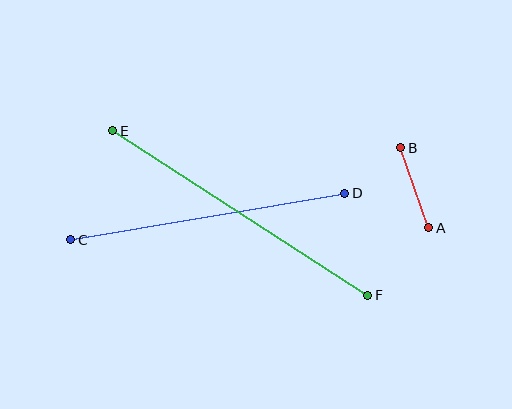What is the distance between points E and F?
The distance is approximately 304 pixels.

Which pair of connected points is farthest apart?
Points E and F are farthest apart.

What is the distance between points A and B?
The distance is approximately 85 pixels.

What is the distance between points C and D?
The distance is approximately 278 pixels.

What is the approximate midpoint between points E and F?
The midpoint is at approximately (240, 213) pixels.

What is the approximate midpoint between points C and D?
The midpoint is at approximately (208, 217) pixels.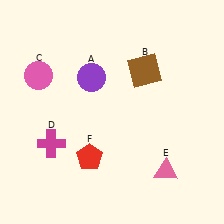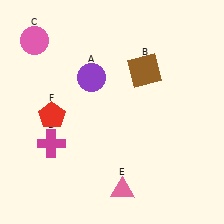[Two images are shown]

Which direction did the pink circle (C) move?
The pink circle (C) moved up.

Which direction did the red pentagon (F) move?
The red pentagon (F) moved up.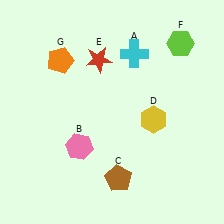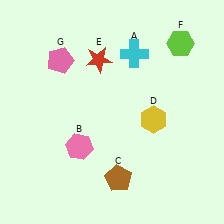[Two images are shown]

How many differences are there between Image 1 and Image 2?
There is 1 difference between the two images.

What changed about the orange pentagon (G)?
In Image 1, G is orange. In Image 2, it changed to pink.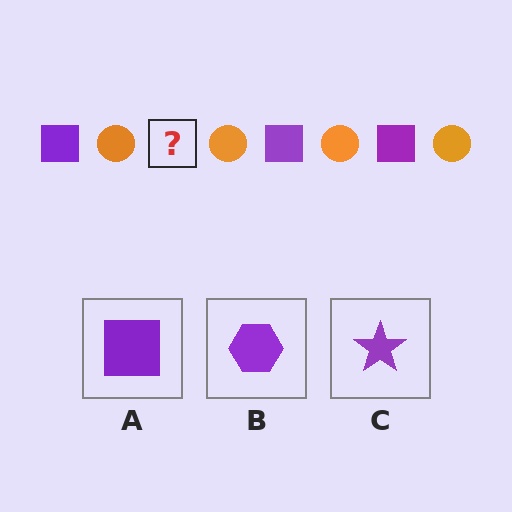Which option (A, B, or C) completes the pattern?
A.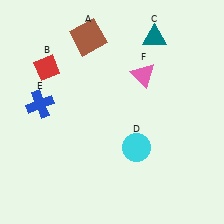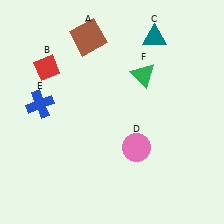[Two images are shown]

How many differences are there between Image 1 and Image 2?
There are 2 differences between the two images.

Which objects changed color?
D changed from cyan to pink. F changed from pink to green.